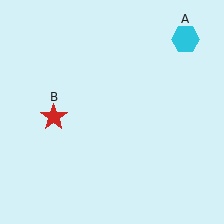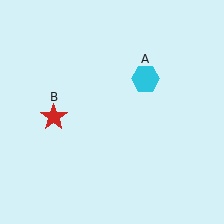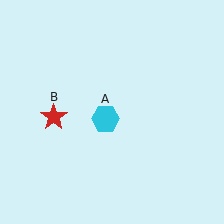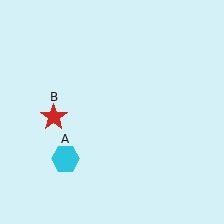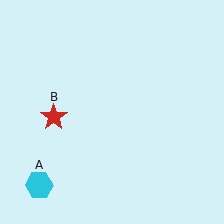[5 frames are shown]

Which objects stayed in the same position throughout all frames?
Red star (object B) remained stationary.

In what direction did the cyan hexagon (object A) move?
The cyan hexagon (object A) moved down and to the left.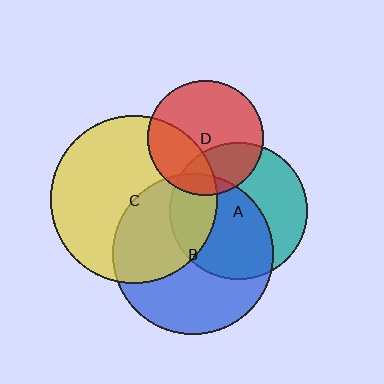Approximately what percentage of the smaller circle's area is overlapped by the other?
Approximately 30%.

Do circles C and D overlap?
Yes.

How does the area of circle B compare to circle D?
Approximately 1.9 times.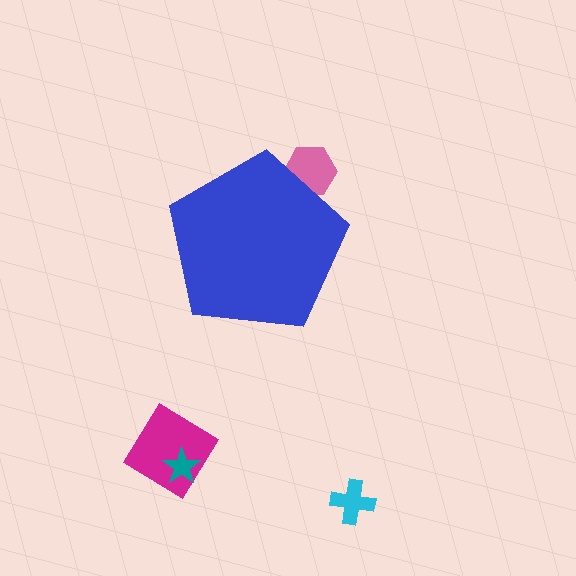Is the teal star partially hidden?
No, the teal star is fully visible.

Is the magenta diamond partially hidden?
No, the magenta diamond is fully visible.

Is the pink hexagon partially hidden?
Yes, the pink hexagon is partially hidden behind the blue pentagon.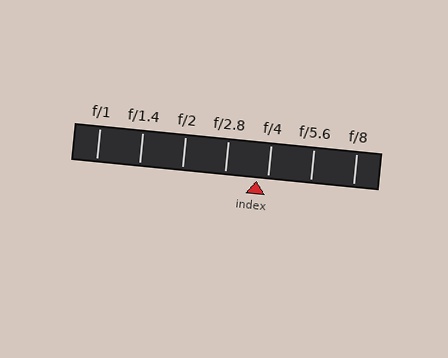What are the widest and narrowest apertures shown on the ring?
The widest aperture shown is f/1 and the narrowest is f/8.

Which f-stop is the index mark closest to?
The index mark is closest to f/4.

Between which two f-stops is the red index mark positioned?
The index mark is between f/2.8 and f/4.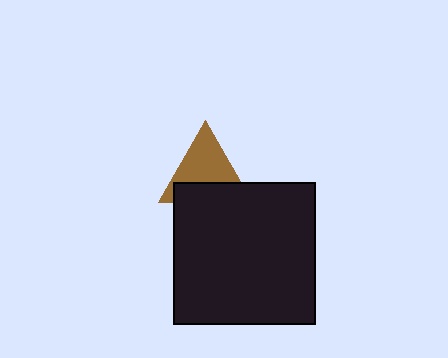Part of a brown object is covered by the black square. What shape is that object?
It is a triangle.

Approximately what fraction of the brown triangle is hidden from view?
Roughly 40% of the brown triangle is hidden behind the black square.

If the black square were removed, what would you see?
You would see the complete brown triangle.